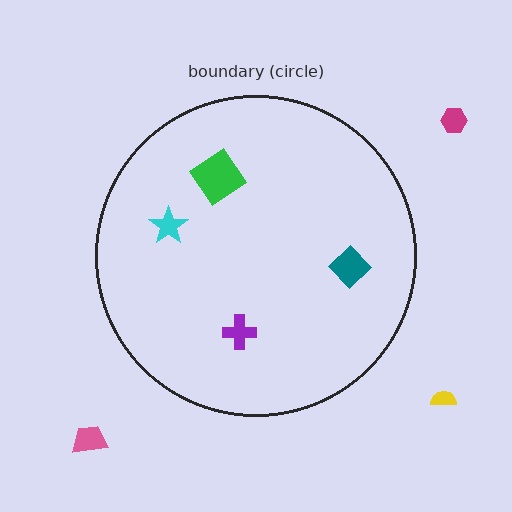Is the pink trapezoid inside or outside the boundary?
Outside.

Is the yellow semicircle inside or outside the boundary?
Outside.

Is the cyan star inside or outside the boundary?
Inside.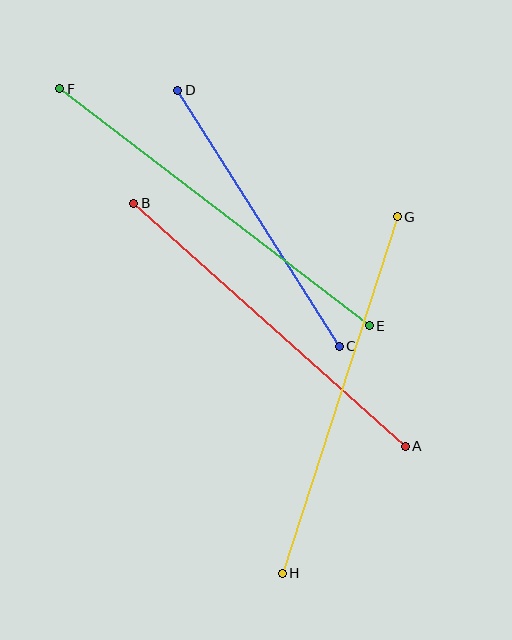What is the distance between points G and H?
The distance is approximately 374 pixels.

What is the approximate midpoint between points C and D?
The midpoint is at approximately (259, 218) pixels.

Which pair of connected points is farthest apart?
Points E and F are farthest apart.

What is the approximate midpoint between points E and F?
The midpoint is at approximately (215, 207) pixels.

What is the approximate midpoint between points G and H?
The midpoint is at approximately (340, 395) pixels.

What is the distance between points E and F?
The distance is approximately 390 pixels.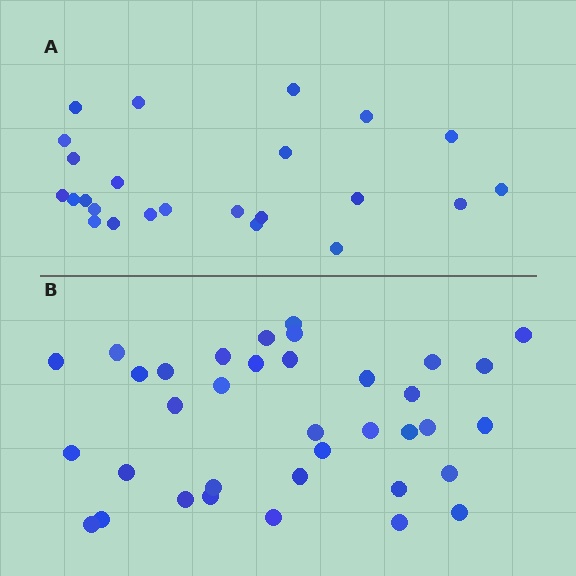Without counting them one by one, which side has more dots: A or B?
Region B (the bottom region) has more dots.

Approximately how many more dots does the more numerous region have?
Region B has roughly 12 or so more dots than region A.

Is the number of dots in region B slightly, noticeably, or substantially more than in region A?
Region B has substantially more. The ratio is roughly 1.5 to 1.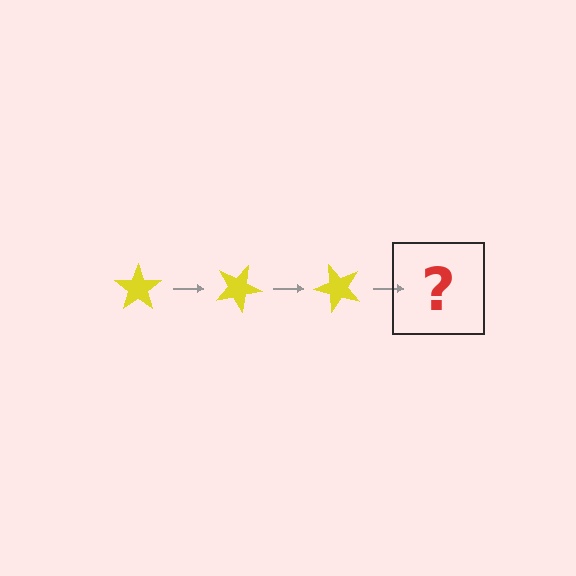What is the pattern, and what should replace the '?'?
The pattern is that the star rotates 25 degrees each step. The '?' should be a yellow star rotated 75 degrees.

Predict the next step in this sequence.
The next step is a yellow star rotated 75 degrees.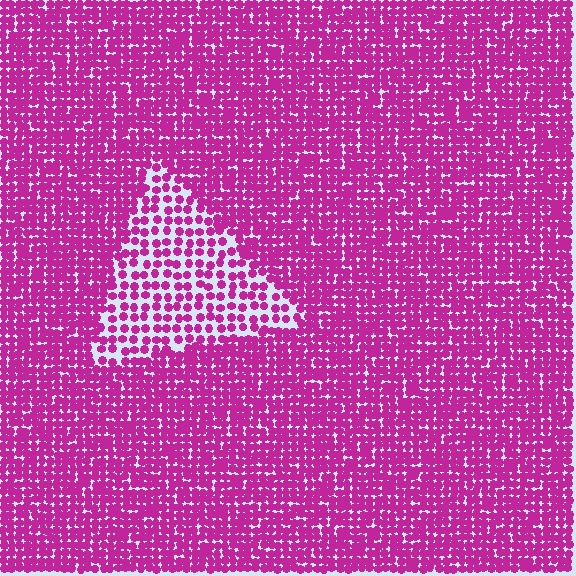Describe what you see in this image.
The image contains small magenta elements arranged at two different densities. A triangle-shaped region is visible where the elements are less densely packed than the surrounding area.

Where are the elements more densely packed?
The elements are more densely packed outside the triangle boundary.